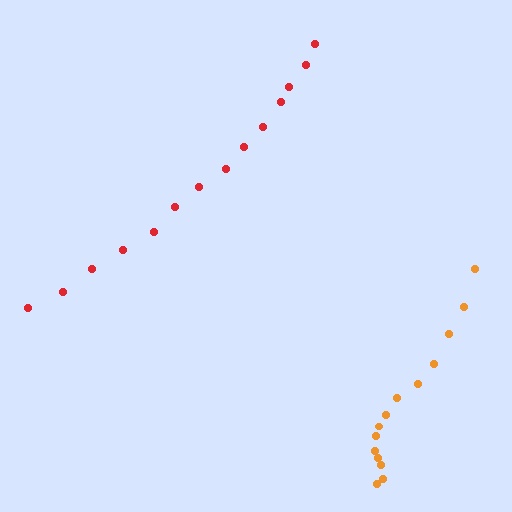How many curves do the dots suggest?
There are 2 distinct paths.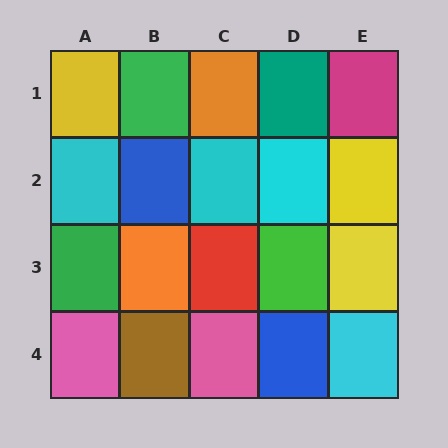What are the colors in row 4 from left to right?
Pink, brown, pink, blue, cyan.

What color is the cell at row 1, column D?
Teal.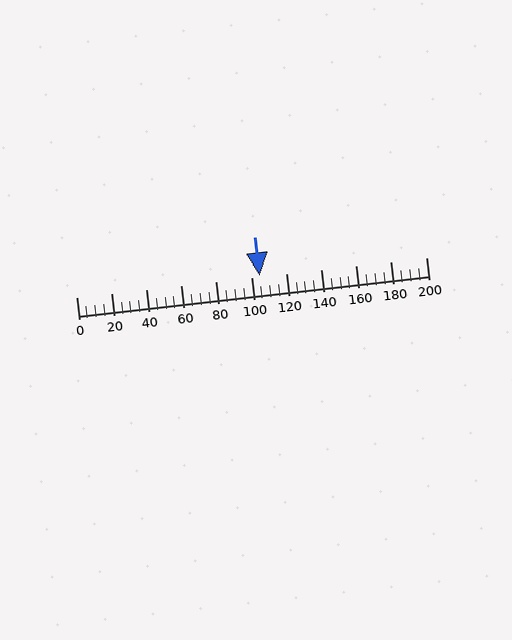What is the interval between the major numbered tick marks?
The major tick marks are spaced 20 units apart.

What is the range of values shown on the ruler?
The ruler shows values from 0 to 200.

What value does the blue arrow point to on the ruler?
The blue arrow points to approximately 105.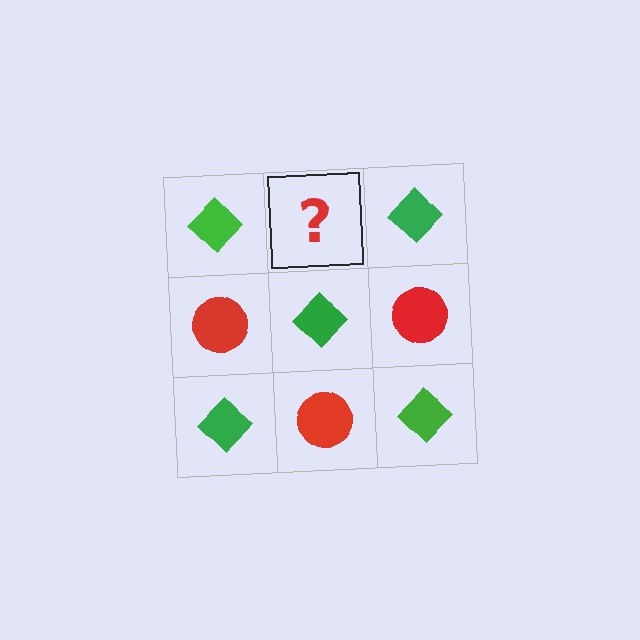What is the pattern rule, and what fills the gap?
The rule is that it alternates green diamond and red circle in a checkerboard pattern. The gap should be filled with a red circle.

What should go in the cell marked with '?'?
The missing cell should contain a red circle.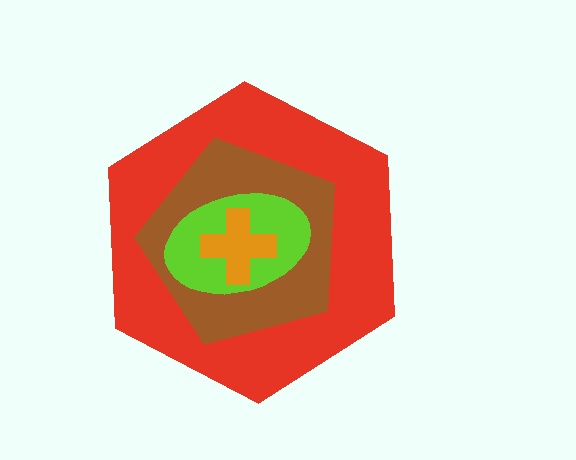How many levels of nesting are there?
4.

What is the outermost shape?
The red hexagon.